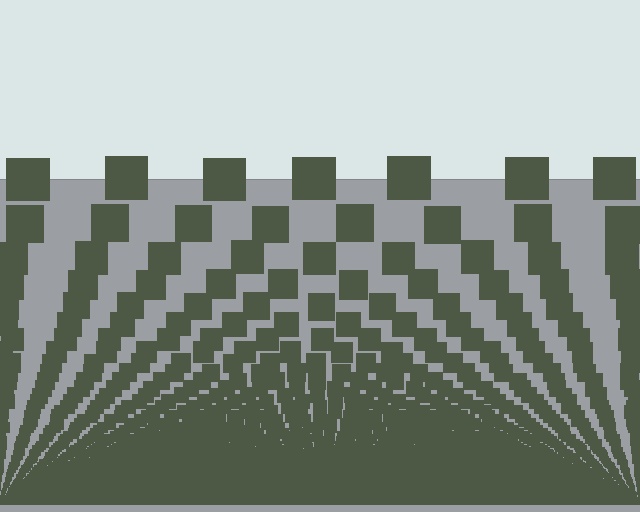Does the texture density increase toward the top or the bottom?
Density increases toward the bottom.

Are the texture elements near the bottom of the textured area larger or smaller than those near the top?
Smaller. The gradient is inverted — elements near the bottom are smaller and denser.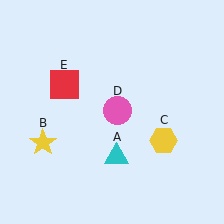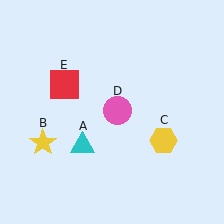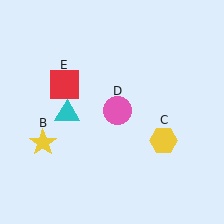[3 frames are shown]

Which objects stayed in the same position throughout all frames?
Yellow star (object B) and yellow hexagon (object C) and pink circle (object D) and red square (object E) remained stationary.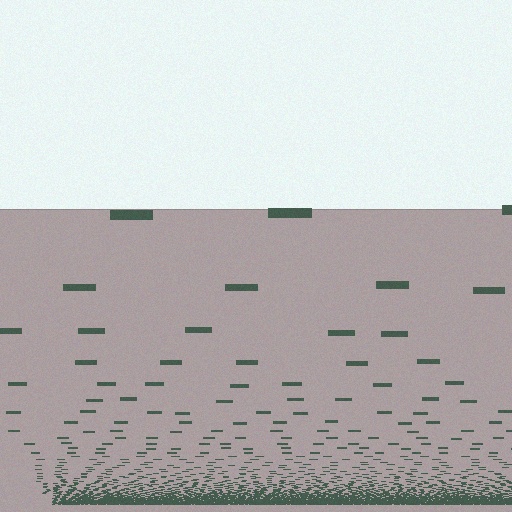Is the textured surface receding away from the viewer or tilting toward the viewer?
The surface appears to tilt toward the viewer. Texture elements get larger and sparser toward the top.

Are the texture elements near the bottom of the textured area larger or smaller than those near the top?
Smaller. The gradient is inverted — elements near the bottom are smaller and denser.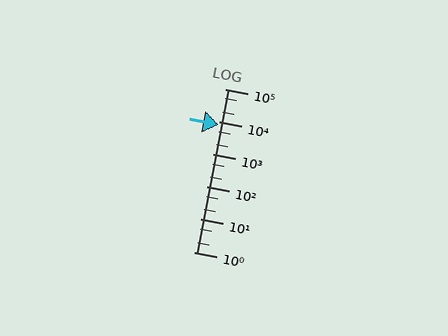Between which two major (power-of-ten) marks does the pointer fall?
The pointer is between 1000 and 10000.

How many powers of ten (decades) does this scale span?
The scale spans 5 decades, from 1 to 100000.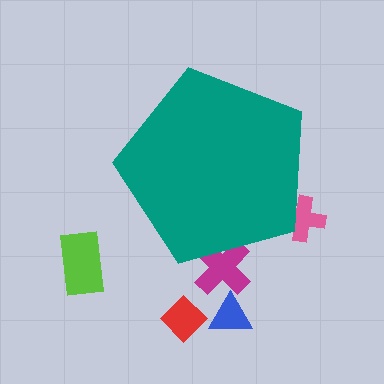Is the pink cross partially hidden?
Yes, the pink cross is partially hidden behind the teal pentagon.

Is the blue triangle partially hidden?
No, the blue triangle is fully visible.